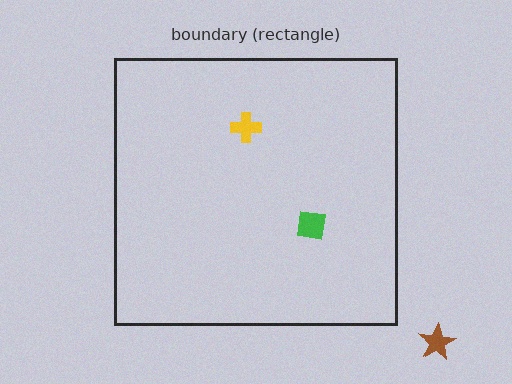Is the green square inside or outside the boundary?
Inside.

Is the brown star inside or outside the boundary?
Outside.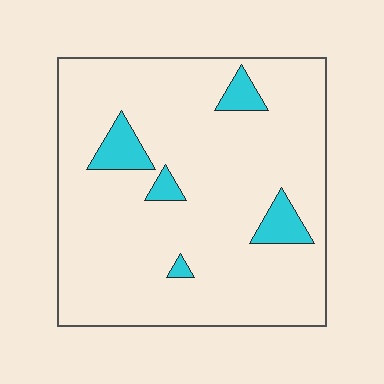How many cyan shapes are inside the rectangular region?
5.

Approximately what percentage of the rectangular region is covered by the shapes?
Approximately 10%.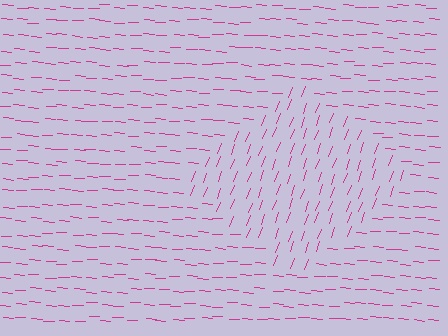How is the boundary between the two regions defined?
The boundary is defined purely by a change in line orientation (approximately 74 degrees difference). All lines are the same color and thickness.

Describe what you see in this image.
The image is filled with small magenta line segments. A diamond region in the image has lines oriented differently from the surrounding lines, creating a visible texture boundary.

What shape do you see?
I see a diamond.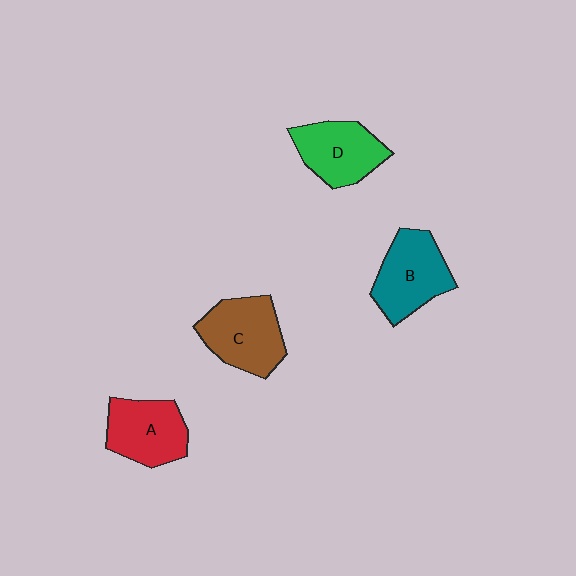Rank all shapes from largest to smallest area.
From largest to smallest: C (brown), B (teal), A (red), D (green).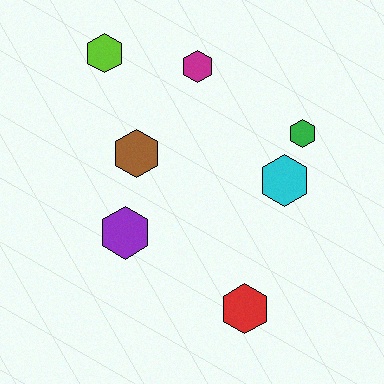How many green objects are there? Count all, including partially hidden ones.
There is 1 green object.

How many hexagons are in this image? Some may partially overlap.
There are 7 hexagons.